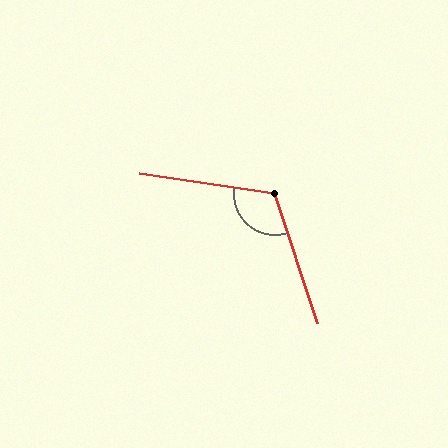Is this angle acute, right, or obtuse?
It is obtuse.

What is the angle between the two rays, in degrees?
Approximately 117 degrees.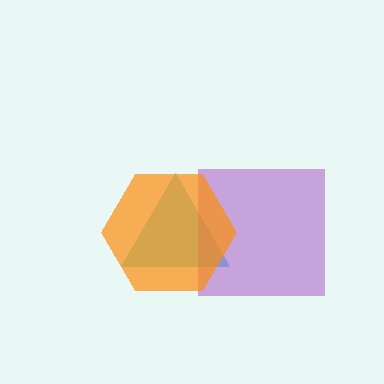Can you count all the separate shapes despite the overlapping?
Yes, there are 3 separate shapes.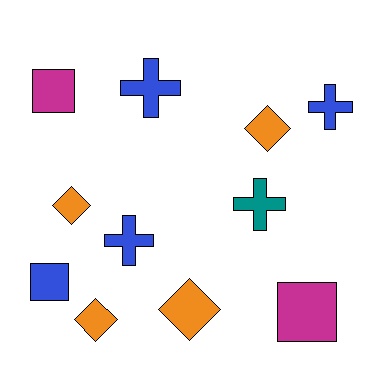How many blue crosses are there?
There are 3 blue crosses.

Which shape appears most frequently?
Cross, with 4 objects.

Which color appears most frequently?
Blue, with 4 objects.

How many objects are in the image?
There are 11 objects.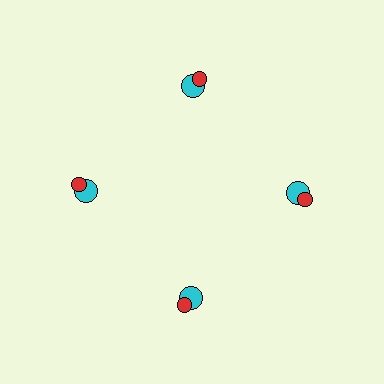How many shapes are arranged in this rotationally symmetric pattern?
There are 8 shapes, arranged in 4 groups of 2.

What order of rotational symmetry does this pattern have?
This pattern has 4-fold rotational symmetry.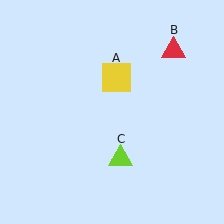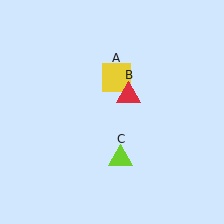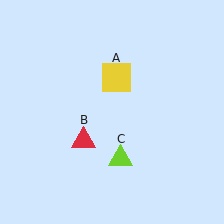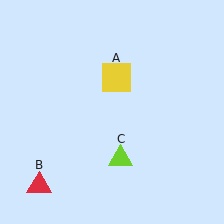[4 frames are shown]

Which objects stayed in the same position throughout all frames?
Yellow square (object A) and lime triangle (object C) remained stationary.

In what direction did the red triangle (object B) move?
The red triangle (object B) moved down and to the left.